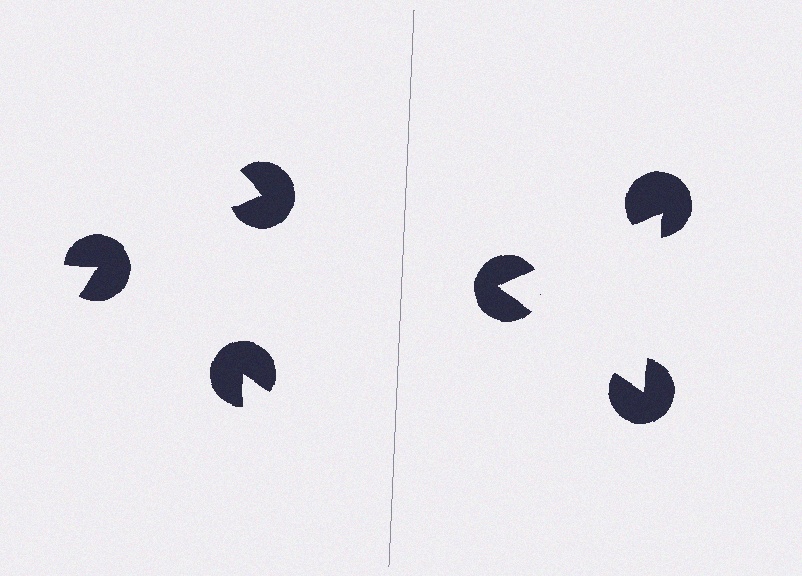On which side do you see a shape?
An illusory triangle appears on the right side. On the left side the wedge cuts are rotated, so no coherent shape forms.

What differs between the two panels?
The pac-man discs are positioned identically on both sides; only the wedge orientations differ. On the right they align to a triangle; on the left they are misaligned.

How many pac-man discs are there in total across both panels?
6 — 3 on each side.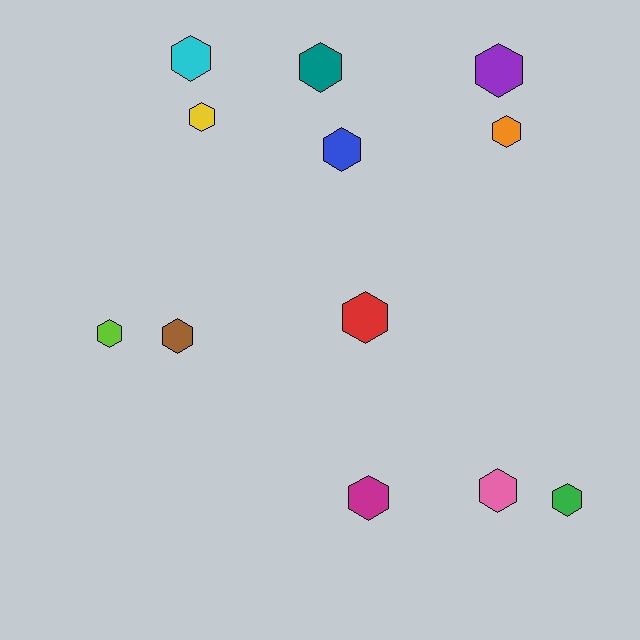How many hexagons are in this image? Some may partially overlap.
There are 12 hexagons.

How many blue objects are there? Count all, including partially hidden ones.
There is 1 blue object.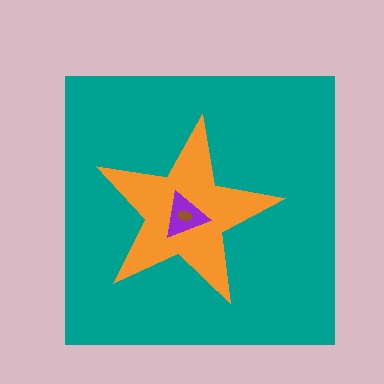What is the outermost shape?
The teal square.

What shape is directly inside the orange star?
The purple triangle.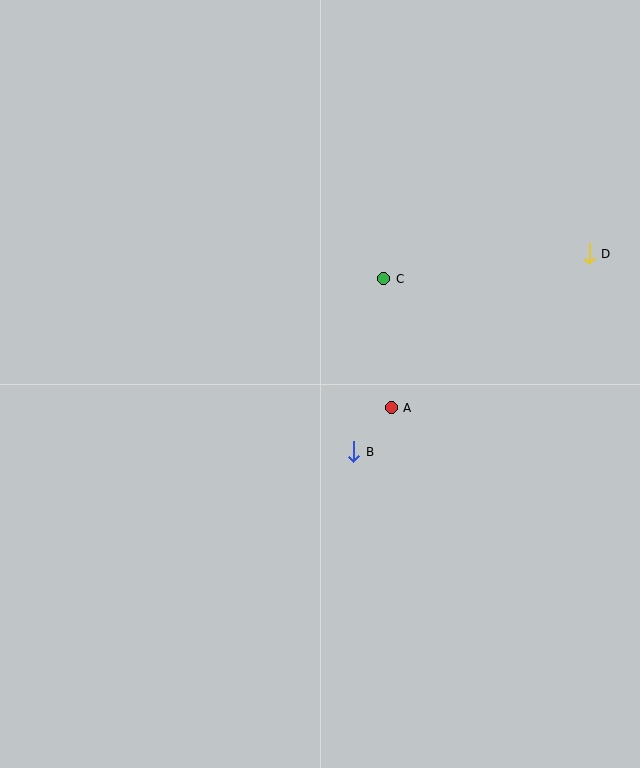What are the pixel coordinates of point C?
Point C is at (384, 279).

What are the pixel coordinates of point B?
Point B is at (354, 452).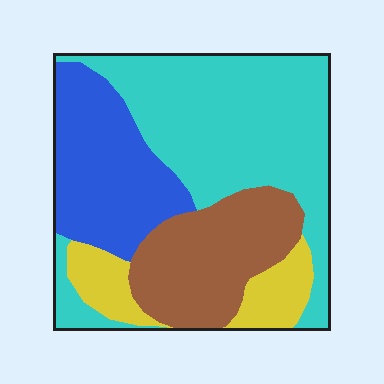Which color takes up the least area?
Yellow, at roughly 10%.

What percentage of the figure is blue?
Blue covers roughly 25% of the figure.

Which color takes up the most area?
Cyan, at roughly 45%.